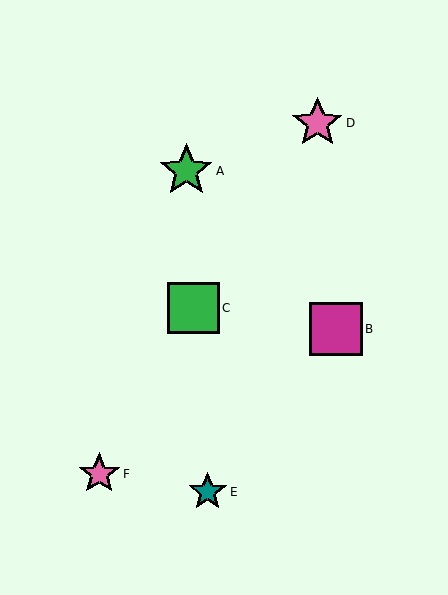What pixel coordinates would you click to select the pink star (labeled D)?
Click at (317, 123) to select the pink star D.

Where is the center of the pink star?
The center of the pink star is at (317, 123).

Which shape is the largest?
The green star (labeled A) is the largest.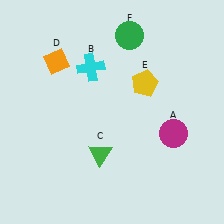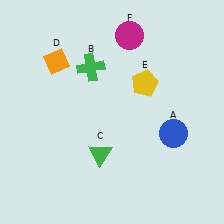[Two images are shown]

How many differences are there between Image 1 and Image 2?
There are 3 differences between the two images.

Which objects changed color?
A changed from magenta to blue. B changed from cyan to green. F changed from green to magenta.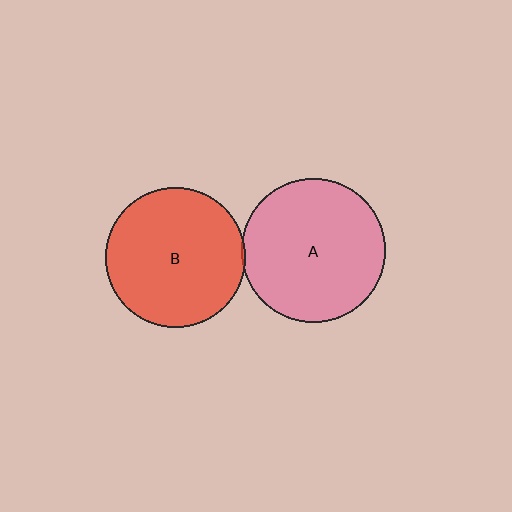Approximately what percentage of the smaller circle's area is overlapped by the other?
Approximately 5%.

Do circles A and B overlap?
Yes.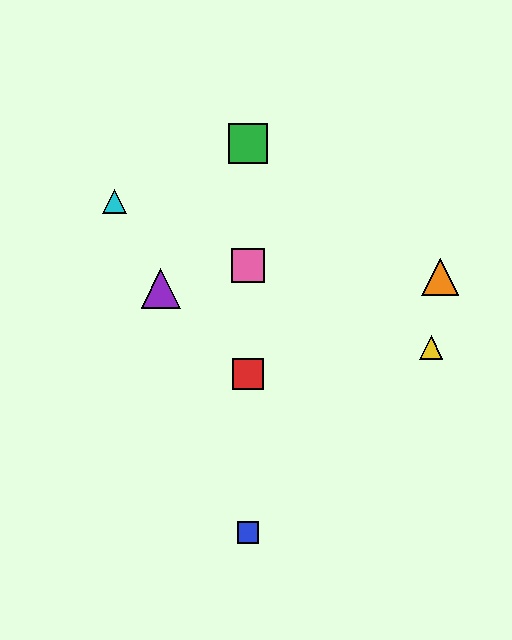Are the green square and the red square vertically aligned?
Yes, both are at x≈248.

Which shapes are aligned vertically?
The red square, the blue square, the green square, the pink square are aligned vertically.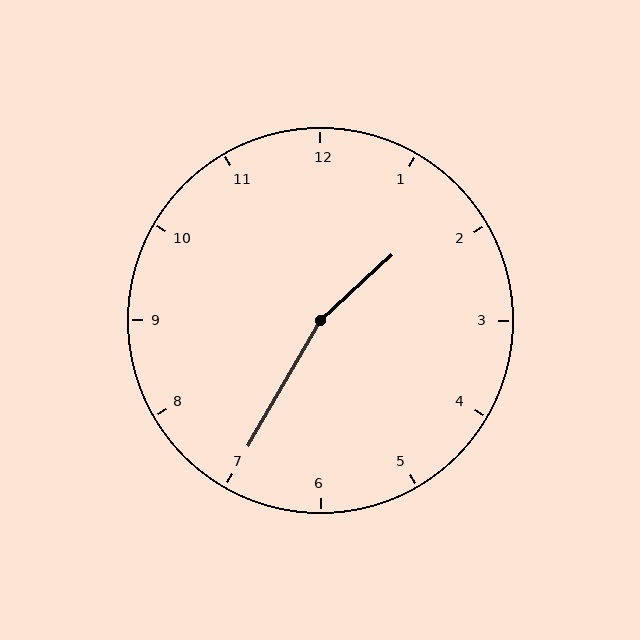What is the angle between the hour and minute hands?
Approximately 162 degrees.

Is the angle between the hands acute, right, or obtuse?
It is obtuse.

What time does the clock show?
1:35.